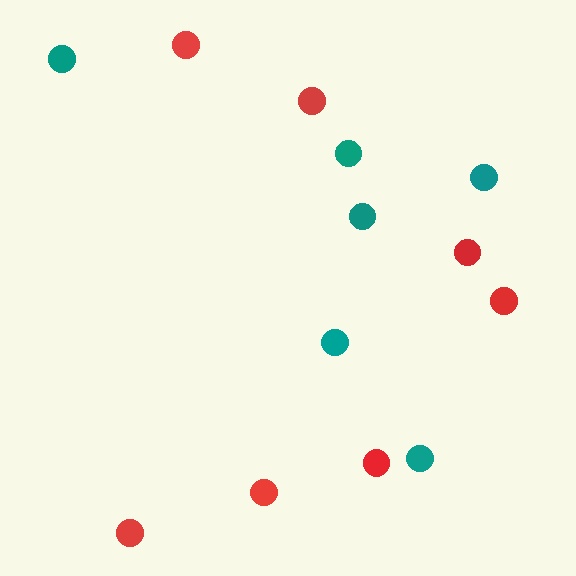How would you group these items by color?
There are 2 groups: one group of red circles (7) and one group of teal circles (6).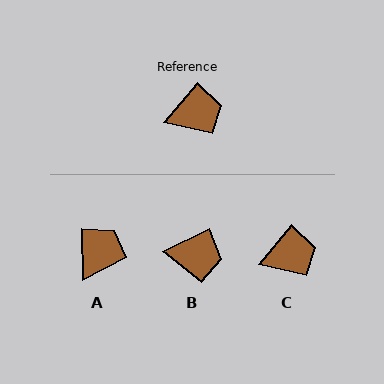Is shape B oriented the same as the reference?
No, it is off by about 24 degrees.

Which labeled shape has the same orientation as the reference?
C.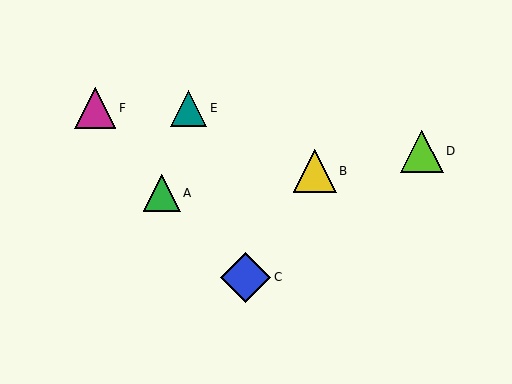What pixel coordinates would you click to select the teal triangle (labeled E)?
Click at (189, 108) to select the teal triangle E.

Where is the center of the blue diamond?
The center of the blue diamond is at (245, 277).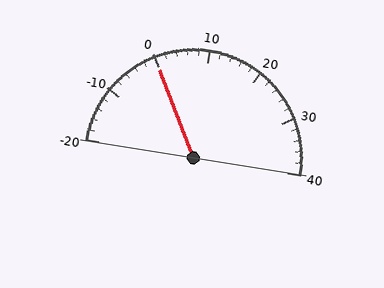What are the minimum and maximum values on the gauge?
The gauge ranges from -20 to 40.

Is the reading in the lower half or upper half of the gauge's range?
The reading is in the lower half of the range (-20 to 40).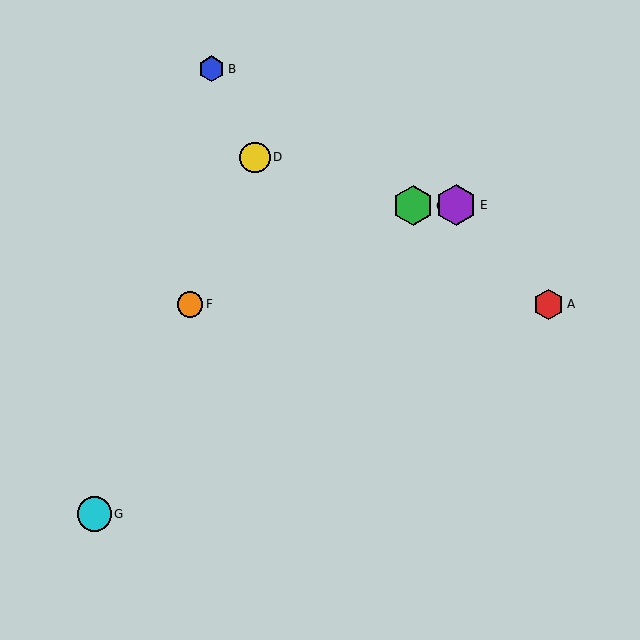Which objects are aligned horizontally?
Objects A, F are aligned horizontally.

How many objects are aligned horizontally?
2 objects (A, F) are aligned horizontally.